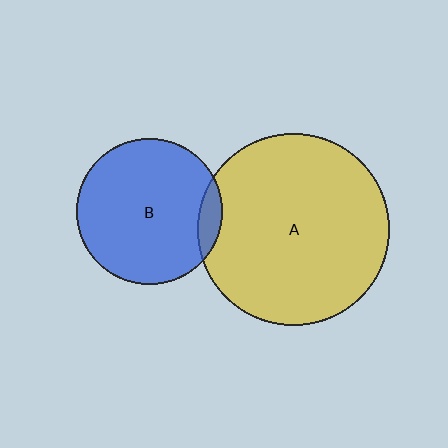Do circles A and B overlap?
Yes.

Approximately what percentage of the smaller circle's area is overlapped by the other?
Approximately 10%.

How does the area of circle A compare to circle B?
Approximately 1.7 times.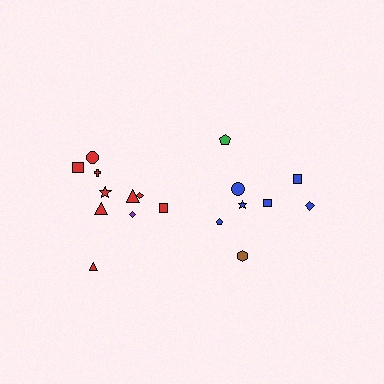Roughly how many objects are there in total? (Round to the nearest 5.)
Roughly 20 objects in total.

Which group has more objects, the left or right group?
The left group.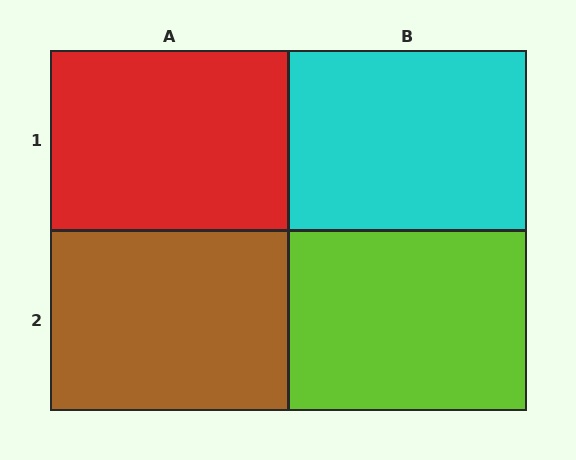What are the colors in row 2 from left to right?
Brown, lime.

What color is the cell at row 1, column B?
Cyan.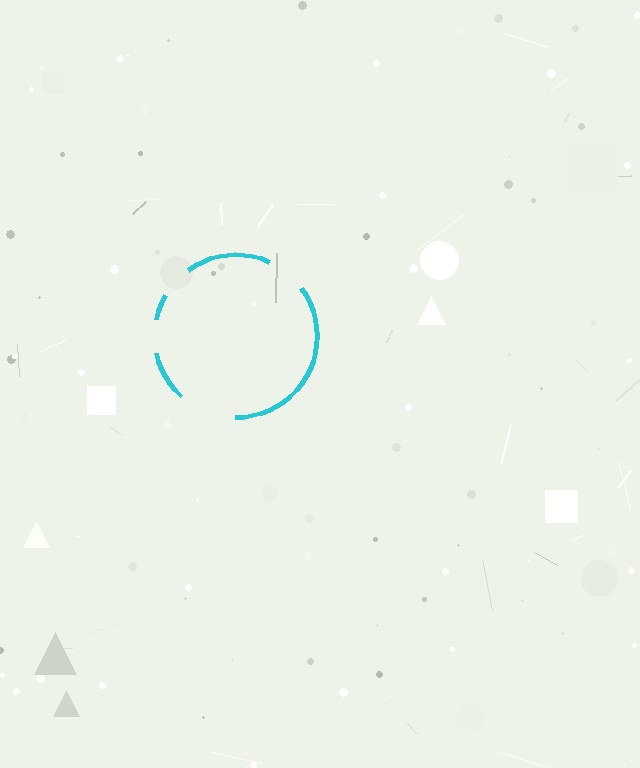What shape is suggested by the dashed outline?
The dashed outline suggests a circle.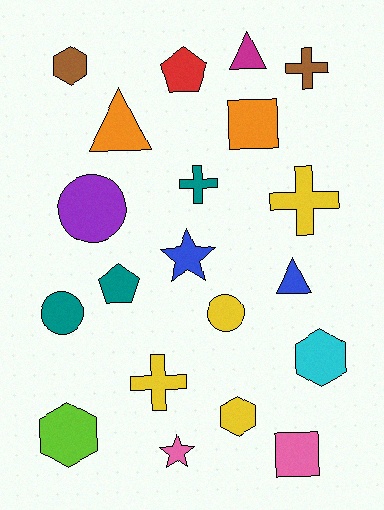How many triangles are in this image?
There are 3 triangles.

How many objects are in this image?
There are 20 objects.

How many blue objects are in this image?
There are 2 blue objects.